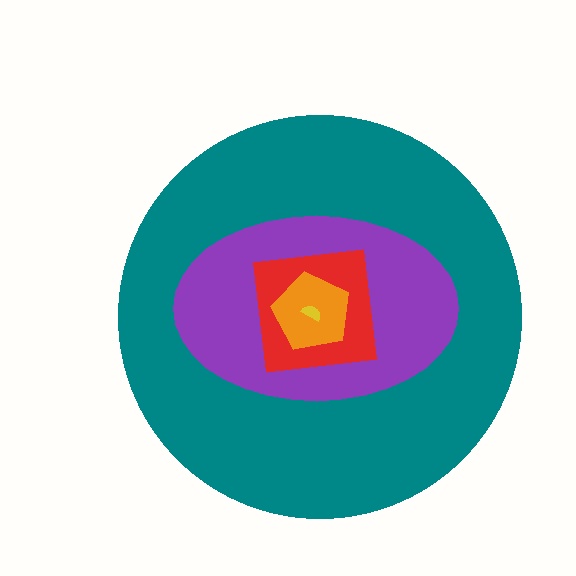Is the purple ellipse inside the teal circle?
Yes.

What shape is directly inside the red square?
The orange pentagon.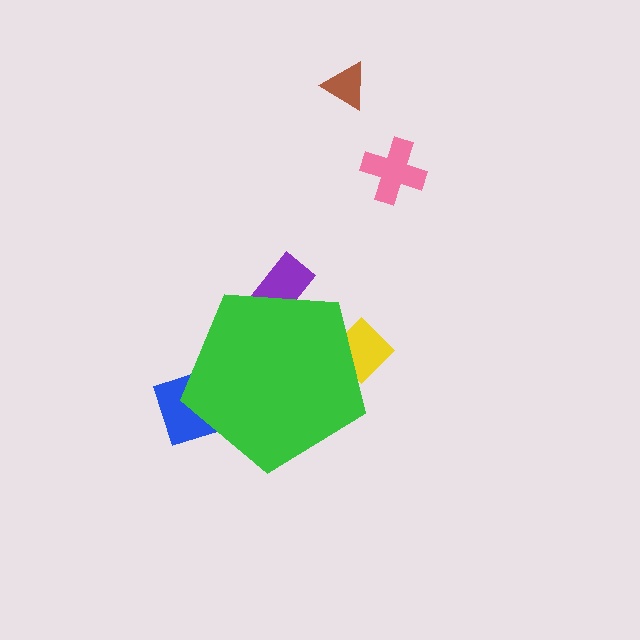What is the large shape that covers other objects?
A green pentagon.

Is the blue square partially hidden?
Yes, the blue square is partially hidden behind the green pentagon.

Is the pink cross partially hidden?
No, the pink cross is fully visible.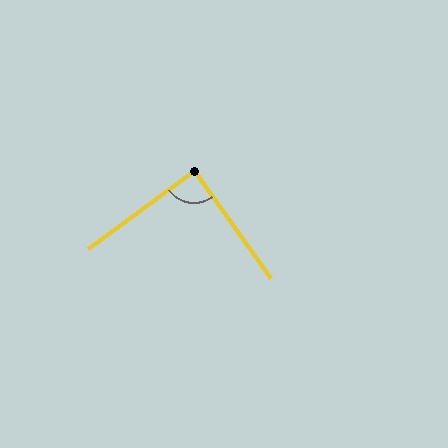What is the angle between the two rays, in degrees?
Approximately 89 degrees.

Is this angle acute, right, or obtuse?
It is approximately a right angle.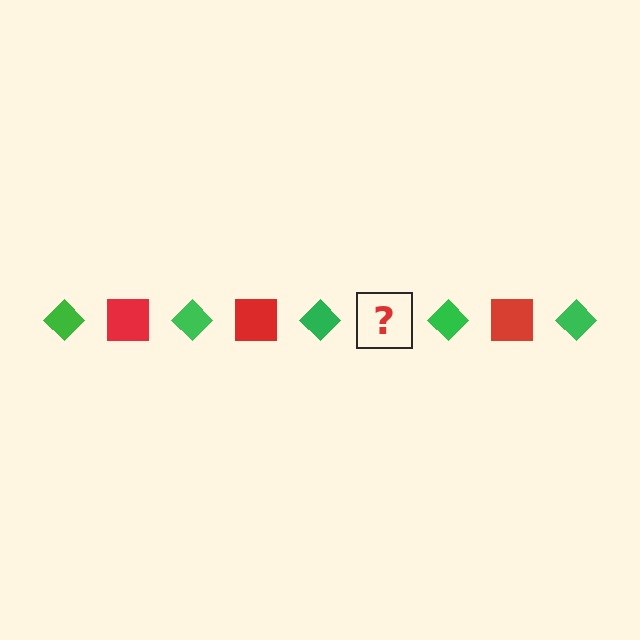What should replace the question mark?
The question mark should be replaced with a red square.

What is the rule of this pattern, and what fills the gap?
The rule is that the pattern alternates between green diamond and red square. The gap should be filled with a red square.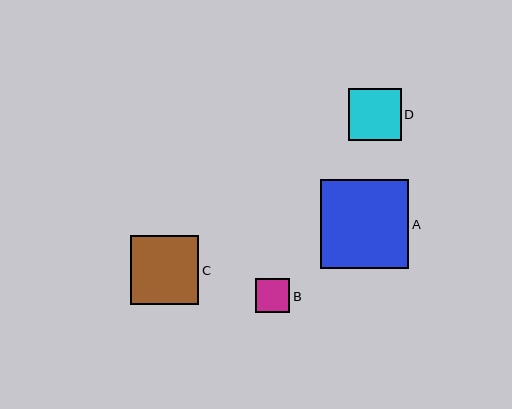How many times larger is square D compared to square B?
Square D is approximately 1.5 times the size of square B.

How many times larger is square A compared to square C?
Square A is approximately 1.3 times the size of square C.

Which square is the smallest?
Square B is the smallest with a size of approximately 35 pixels.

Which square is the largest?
Square A is the largest with a size of approximately 88 pixels.